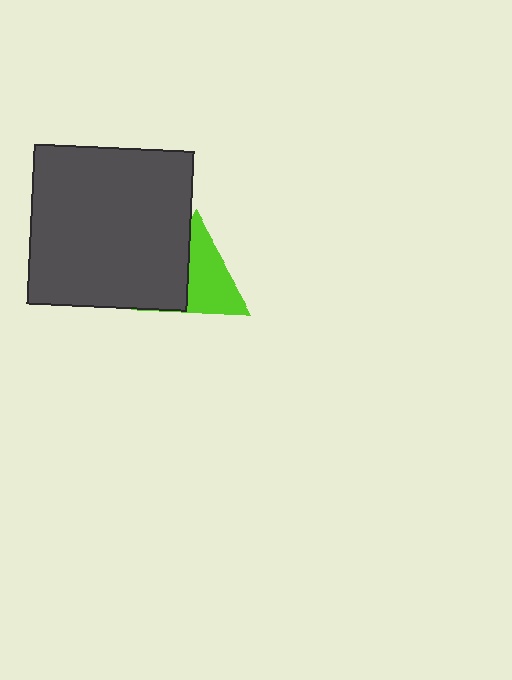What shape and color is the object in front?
The object in front is a dark gray square.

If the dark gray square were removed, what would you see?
You would see the complete lime triangle.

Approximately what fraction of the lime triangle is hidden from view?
Roughly 42% of the lime triangle is hidden behind the dark gray square.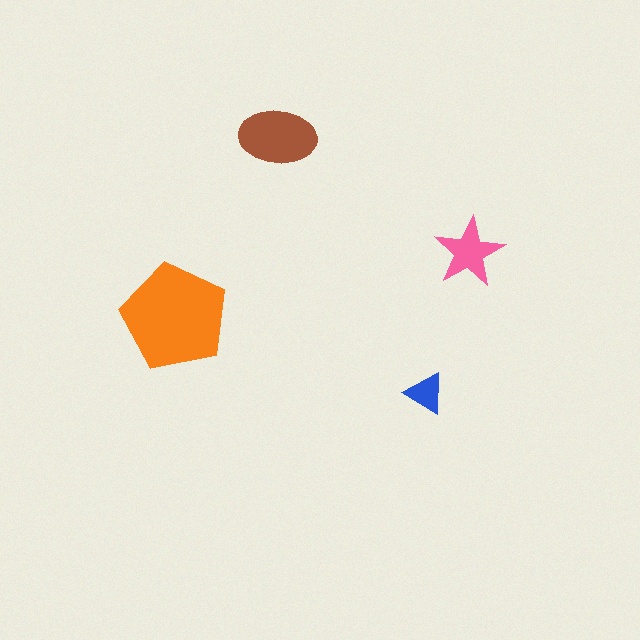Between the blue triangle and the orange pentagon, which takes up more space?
The orange pentagon.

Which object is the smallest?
The blue triangle.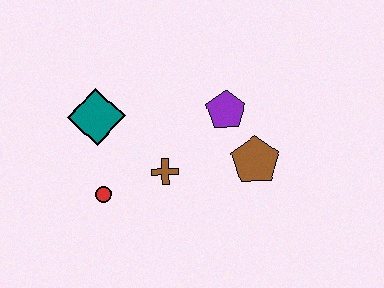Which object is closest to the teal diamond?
The red circle is closest to the teal diamond.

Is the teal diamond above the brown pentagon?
Yes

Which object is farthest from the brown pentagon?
The teal diamond is farthest from the brown pentagon.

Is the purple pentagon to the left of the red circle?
No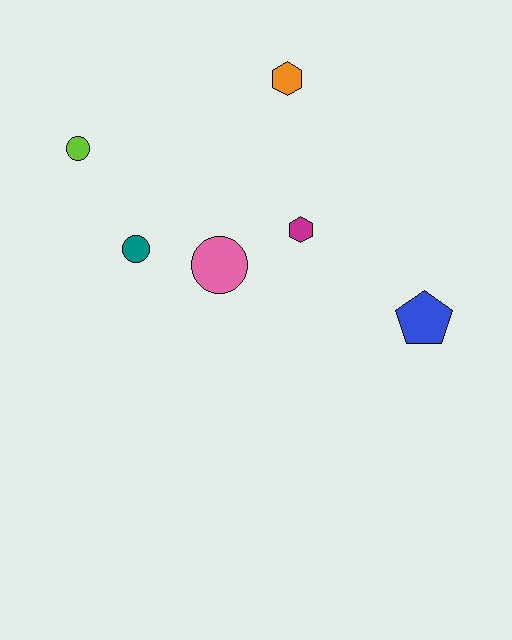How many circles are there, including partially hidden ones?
There are 3 circles.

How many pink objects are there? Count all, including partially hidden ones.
There is 1 pink object.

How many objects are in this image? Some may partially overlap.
There are 6 objects.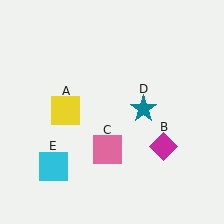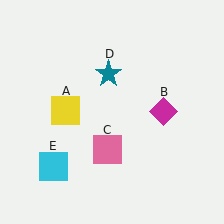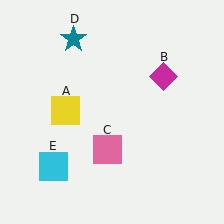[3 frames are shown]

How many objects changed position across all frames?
2 objects changed position: magenta diamond (object B), teal star (object D).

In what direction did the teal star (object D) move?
The teal star (object D) moved up and to the left.